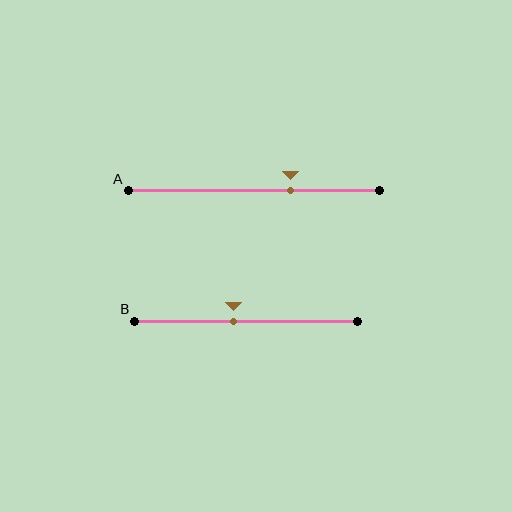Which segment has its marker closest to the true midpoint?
Segment B has its marker closest to the true midpoint.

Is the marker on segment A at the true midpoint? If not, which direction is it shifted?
No, the marker on segment A is shifted to the right by about 15% of the segment length.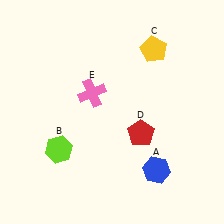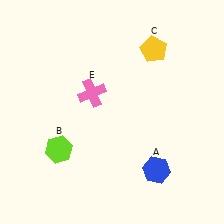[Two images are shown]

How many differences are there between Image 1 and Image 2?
There is 1 difference between the two images.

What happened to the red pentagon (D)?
The red pentagon (D) was removed in Image 2. It was in the bottom-right area of Image 1.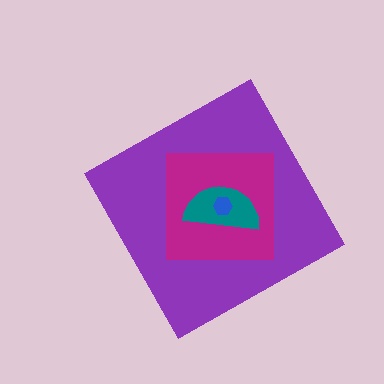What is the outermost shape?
The purple diamond.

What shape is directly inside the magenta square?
The teal semicircle.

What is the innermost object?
The blue hexagon.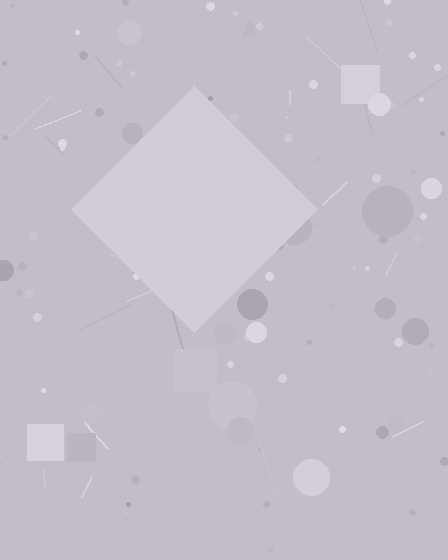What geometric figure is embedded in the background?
A diamond is embedded in the background.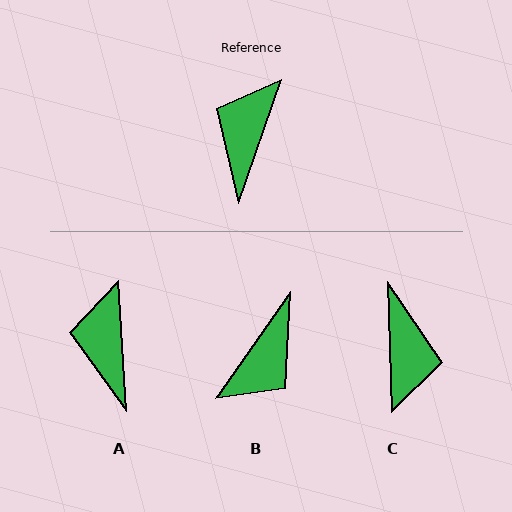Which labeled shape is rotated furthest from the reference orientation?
B, about 164 degrees away.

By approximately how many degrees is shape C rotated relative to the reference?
Approximately 159 degrees clockwise.